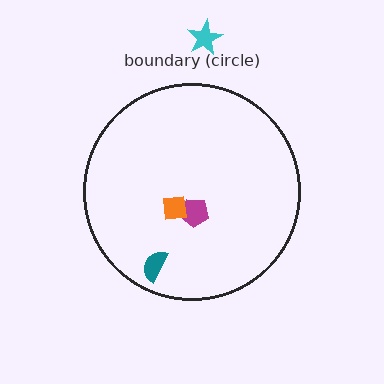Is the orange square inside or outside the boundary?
Inside.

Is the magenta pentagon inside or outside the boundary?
Inside.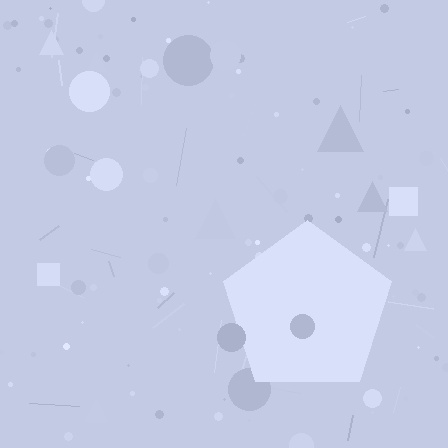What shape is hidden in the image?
A pentagon is hidden in the image.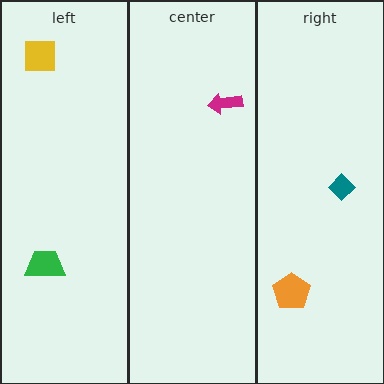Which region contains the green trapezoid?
The left region.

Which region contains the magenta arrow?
The center region.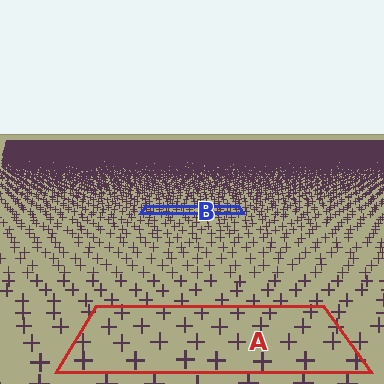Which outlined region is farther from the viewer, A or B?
Region B is farther from the viewer — the texture elements inside it appear smaller and more densely packed.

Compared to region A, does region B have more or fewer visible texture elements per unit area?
Region B has more texture elements per unit area — they are packed more densely because it is farther away.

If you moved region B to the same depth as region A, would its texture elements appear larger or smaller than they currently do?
They would appear larger. At a closer depth, the same texture elements are projected at a bigger on-screen size.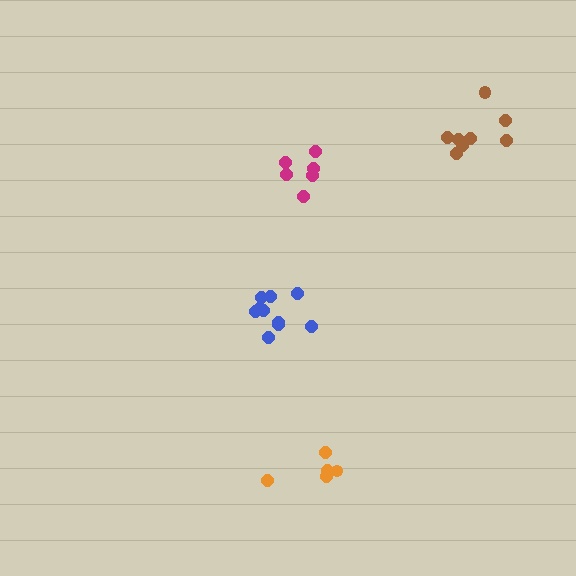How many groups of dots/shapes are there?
There are 4 groups.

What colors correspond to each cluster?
The clusters are colored: brown, blue, orange, magenta.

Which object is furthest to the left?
The blue cluster is leftmost.